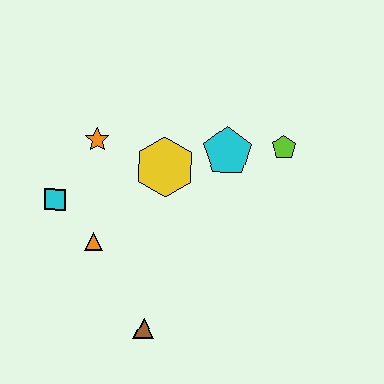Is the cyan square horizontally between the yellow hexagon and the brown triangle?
No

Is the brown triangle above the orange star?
No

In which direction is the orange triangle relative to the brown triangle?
The orange triangle is above the brown triangle.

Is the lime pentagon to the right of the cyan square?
Yes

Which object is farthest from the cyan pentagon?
The brown triangle is farthest from the cyan pentagon.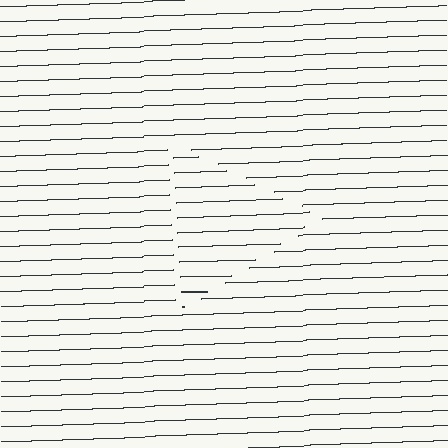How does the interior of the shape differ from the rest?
The interior of the shape contains the same grating, shifted by half a period — the contour is defined by the phase discontinuity where line-ends from the inner and outer gratings abut.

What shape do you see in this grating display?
An illusory triangle. The interior of the shape contains the same grating, shifted by half a period — the contour is defined by the phase discontinuity where line-ends from the inner and outer gratings abut.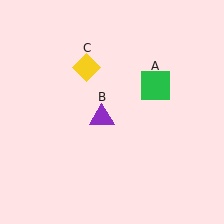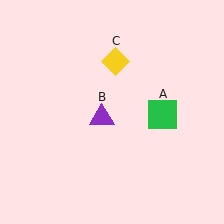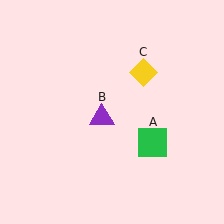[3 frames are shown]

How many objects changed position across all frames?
2 objects changed position: green square (object A), yellow diamond (object C).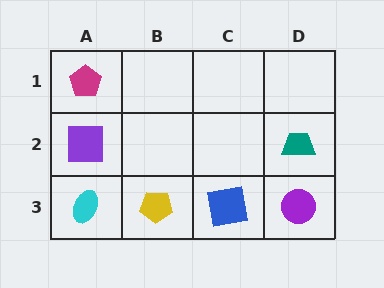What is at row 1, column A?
A magenta pentagon.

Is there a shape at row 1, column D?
No, that cell is empty.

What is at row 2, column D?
A teal trapezoid.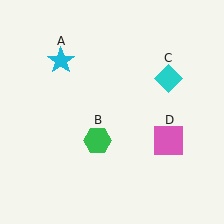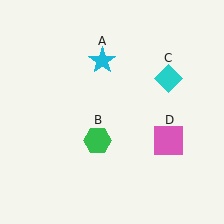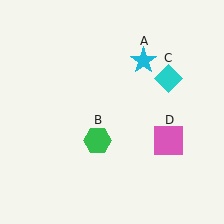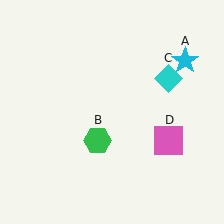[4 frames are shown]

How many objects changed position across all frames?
1 object changed position: cyan star (object A).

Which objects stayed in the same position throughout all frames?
Green hexagon (object B) and cyan diamond (object C) and pink square (object D) remained stationary.